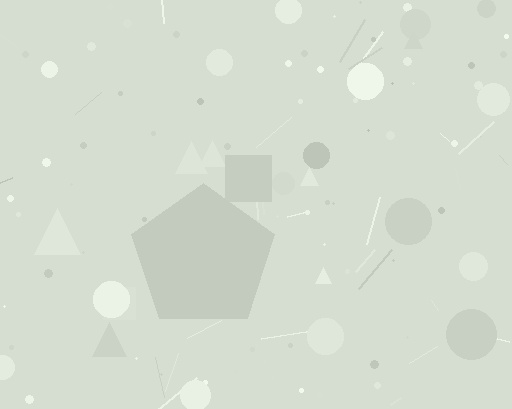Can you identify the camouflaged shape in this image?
The camouflaged shape is a pentagon.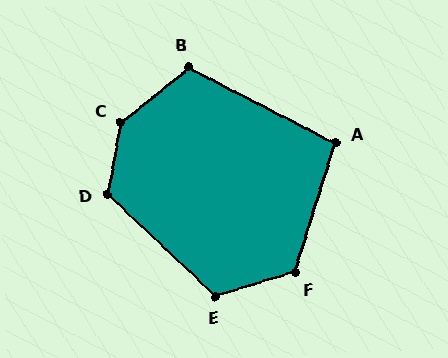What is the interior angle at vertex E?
Approximately 120 degrees (obtuse).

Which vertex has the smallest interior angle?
A, at approximately 100 degrees.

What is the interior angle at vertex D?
Approximately 123 degrees (obtuse).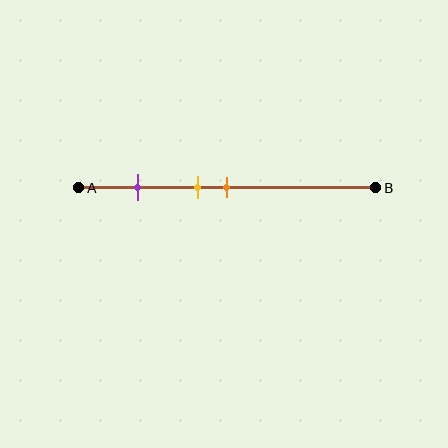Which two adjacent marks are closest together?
The yellow and orange marks are the closest adjacent pair.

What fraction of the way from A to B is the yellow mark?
The yellow mark is approximately 40% (0.4) of the way from A to B.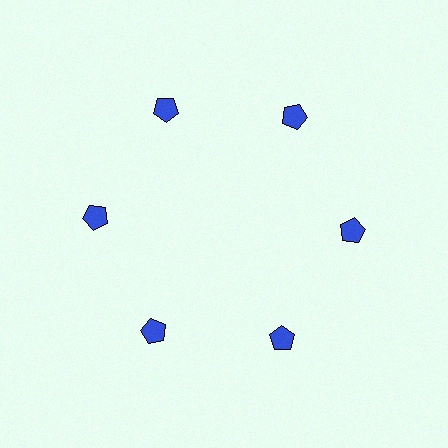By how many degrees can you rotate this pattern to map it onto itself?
The pattern maps onto itself every 60 degrees of rotation.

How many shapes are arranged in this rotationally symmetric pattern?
There are 6 shapes, arranged in 6 groups of 1.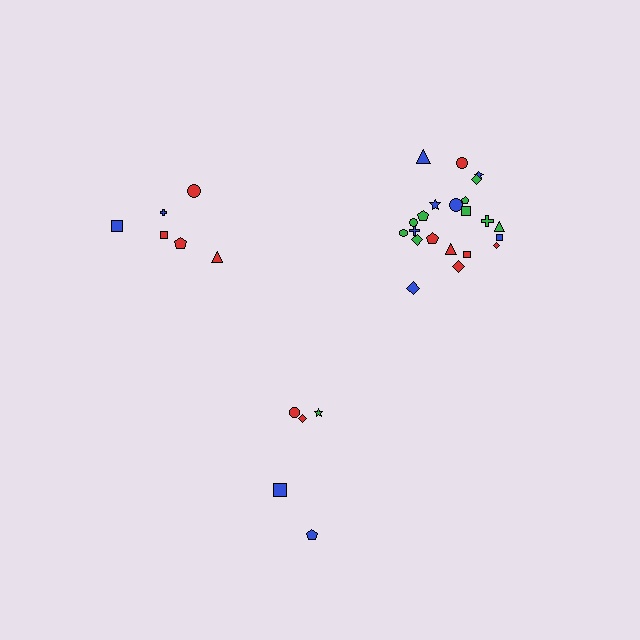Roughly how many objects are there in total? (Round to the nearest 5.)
Roughly 35 objects in total.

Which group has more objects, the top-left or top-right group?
The top-right group.